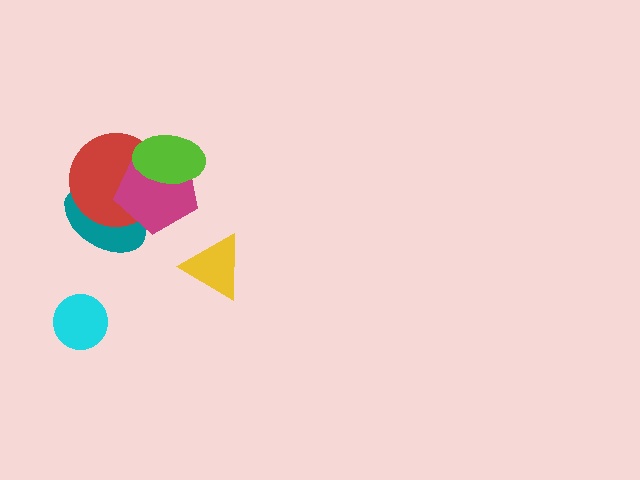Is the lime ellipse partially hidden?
No, no other shape covers it.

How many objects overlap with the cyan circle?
0 objects overlap with the cyan circle.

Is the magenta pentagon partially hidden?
Yes, it is partially covered by another shape.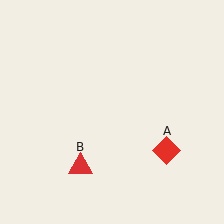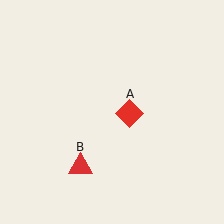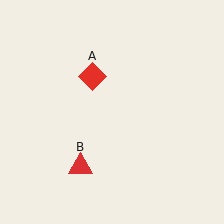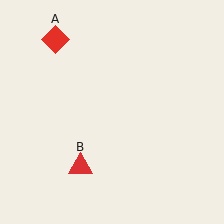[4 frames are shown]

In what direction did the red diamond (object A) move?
The red diamond (object A) moved up and to the left.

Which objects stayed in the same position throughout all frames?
Red triangle (object B) remained stationary.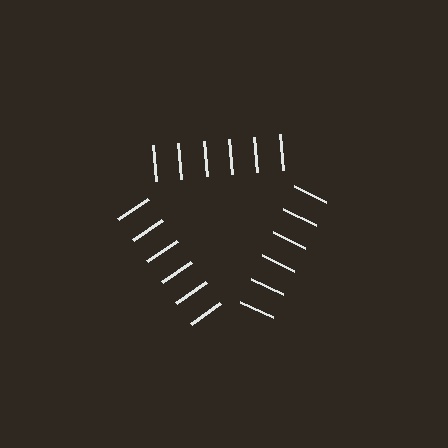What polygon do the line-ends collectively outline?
An illusory triangle — the line segments terminate on its edges but no continuous stroke is drawn.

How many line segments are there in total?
18 — 6 along each of the 3 edges.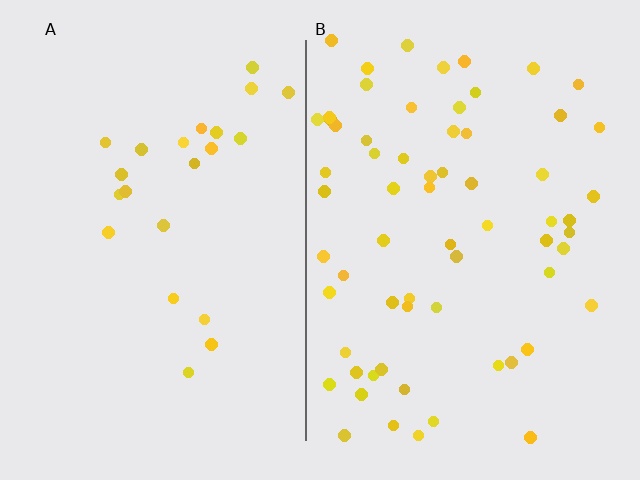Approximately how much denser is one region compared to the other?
Approximately 2.9× — region B over region A.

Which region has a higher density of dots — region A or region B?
B (the right).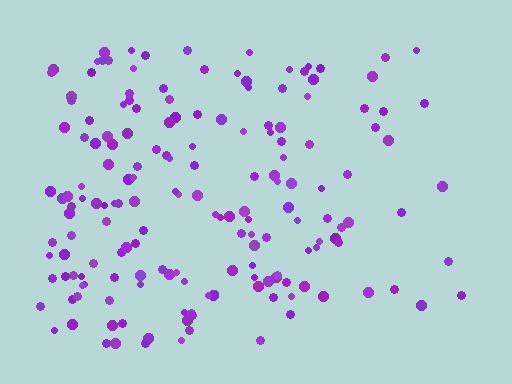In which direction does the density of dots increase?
From right to left, with the left side densest.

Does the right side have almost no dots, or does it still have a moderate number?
Still a moderate number, just noticeably fewer than the left.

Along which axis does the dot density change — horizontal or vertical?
Horizontal.